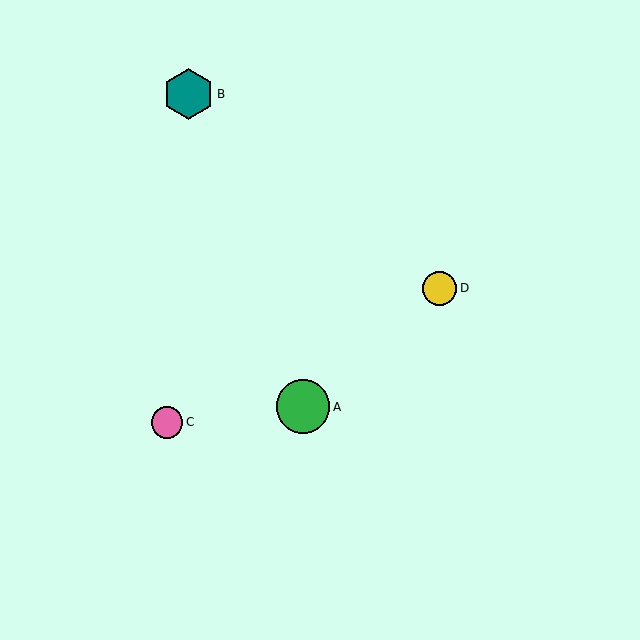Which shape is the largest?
The green circle (labeled A) is the largest.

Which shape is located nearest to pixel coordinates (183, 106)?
The teal hexagon (labeled B) at (189, 94) is nearest to that location.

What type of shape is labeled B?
Shape B is a teal hexagon.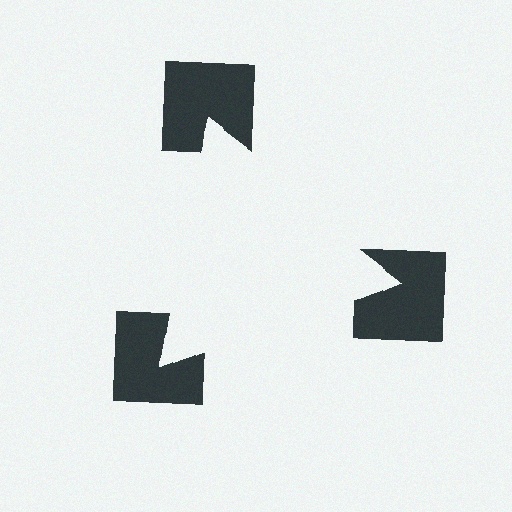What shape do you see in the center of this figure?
An illusory triangle — its edges are inferred from the aligned wedge cuts in the notched squares, not physically drawn.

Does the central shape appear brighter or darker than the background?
It typically appears slightly brighter than the background, even though no actual brightness change is drawn.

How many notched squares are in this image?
There are 3 — one at each vertex of the illusory triangle.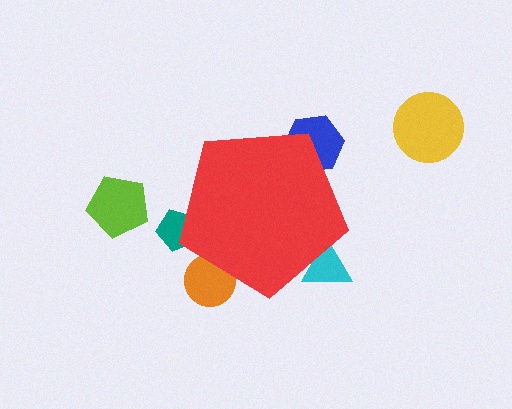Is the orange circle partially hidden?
Yes, the orange circle is partially hidden behind the red pentagon.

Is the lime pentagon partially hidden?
No, the lime pentagon is fully visible.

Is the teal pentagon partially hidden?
Yes, the teal pentagon is partially hidden behind the red pentagon.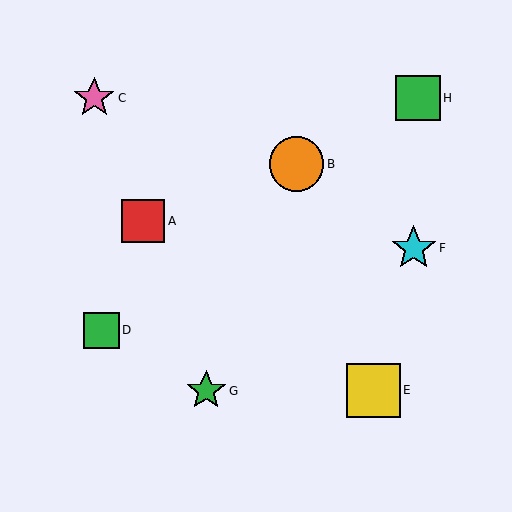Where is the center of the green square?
The center of the green square is at (101, 330).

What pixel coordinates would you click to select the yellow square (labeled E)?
Click at (373, 390) to select the yellow square E.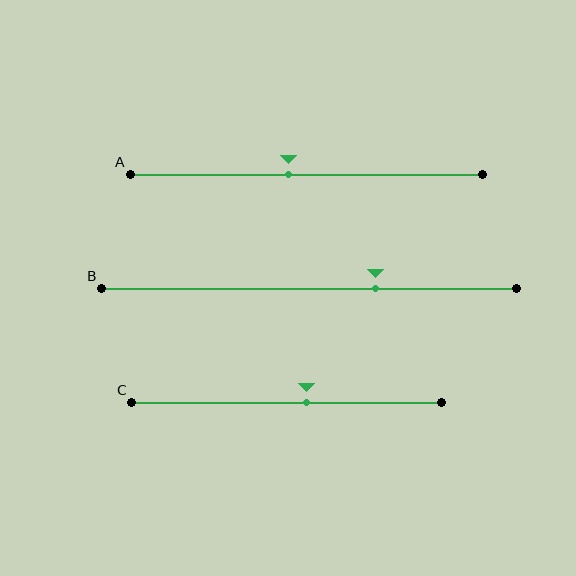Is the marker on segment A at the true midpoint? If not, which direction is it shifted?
No, the marker on segment A is shifted to the left by about 5% of the segment length.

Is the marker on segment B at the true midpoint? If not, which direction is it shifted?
No, the marker on segment B is shifted to the right by about 16% of the segment length.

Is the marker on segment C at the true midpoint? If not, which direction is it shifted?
No, the marker on segment C is shifted to the right by about 6% of the segment length.